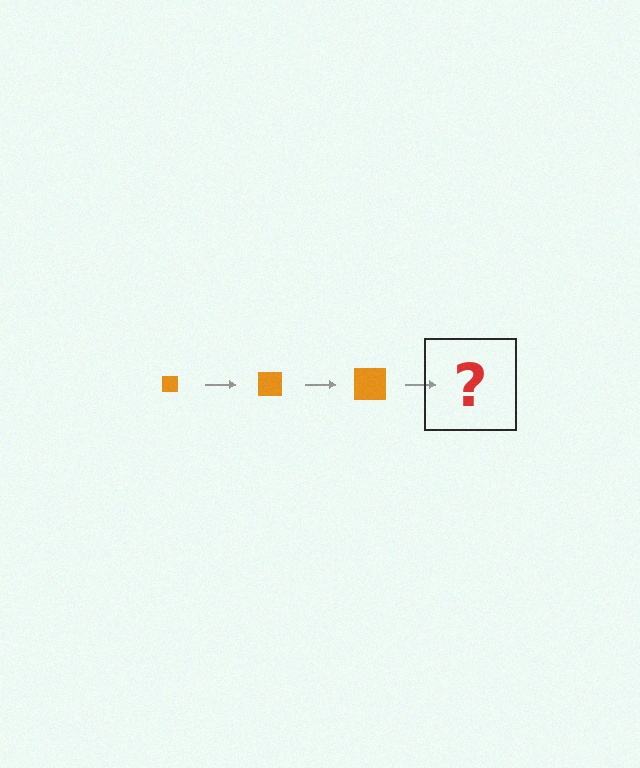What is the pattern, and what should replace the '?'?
The pattern is that the square gets progressively larger each step. The '?' should be an orange square, larger than the previous one.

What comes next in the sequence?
The next element should be an orange square, larger than the previous one.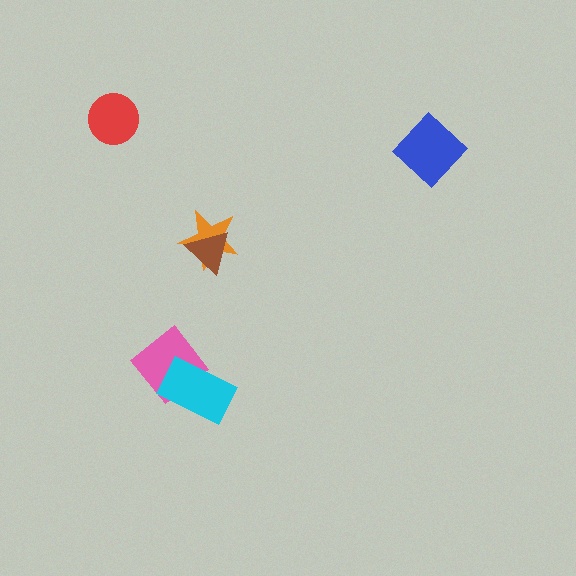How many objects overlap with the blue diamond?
0 objects overlap with the blue diamond.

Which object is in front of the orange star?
The brown triangle is in front of the orange star.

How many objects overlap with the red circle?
0 objects overlap with the red circle.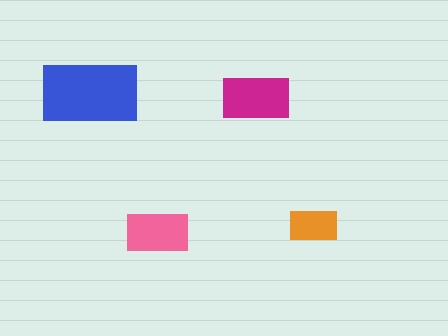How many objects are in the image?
There are 4 objects in the image.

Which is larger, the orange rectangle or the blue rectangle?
The blue one.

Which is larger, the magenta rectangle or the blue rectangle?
The blue one.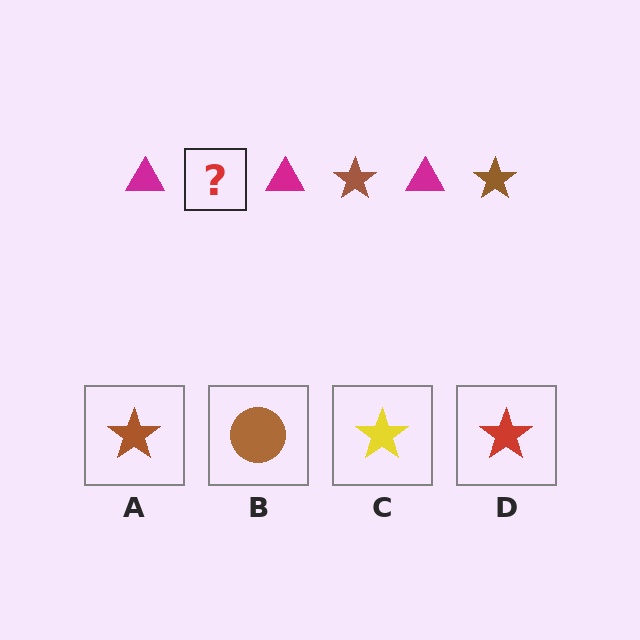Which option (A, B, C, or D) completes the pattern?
A.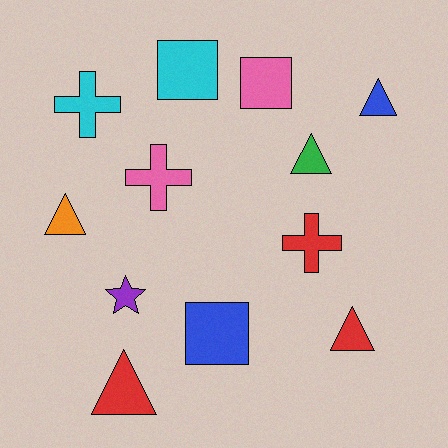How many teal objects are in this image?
There are no teal objects.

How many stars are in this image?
There is 1 star.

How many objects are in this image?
There are 12 objects.